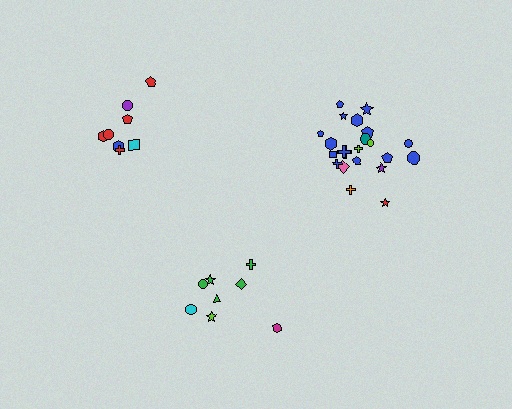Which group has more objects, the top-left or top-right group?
The top-right group.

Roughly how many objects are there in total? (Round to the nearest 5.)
Roughly 40 objects in total.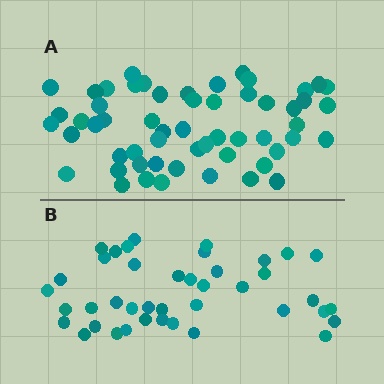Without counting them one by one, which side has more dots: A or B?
Region A (the top region) has more dots.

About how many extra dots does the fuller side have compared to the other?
Region A has approximately 15 more dots than region B.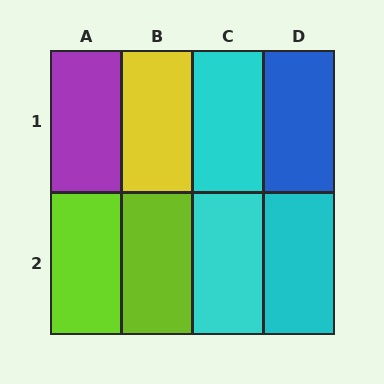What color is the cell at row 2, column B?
Lime.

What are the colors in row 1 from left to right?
Purple, yellow, cyan, blue.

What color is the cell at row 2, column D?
Cyan.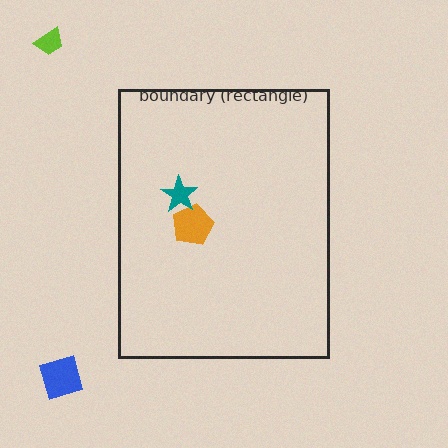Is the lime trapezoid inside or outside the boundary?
Outside.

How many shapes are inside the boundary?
2 inside, 2 outside.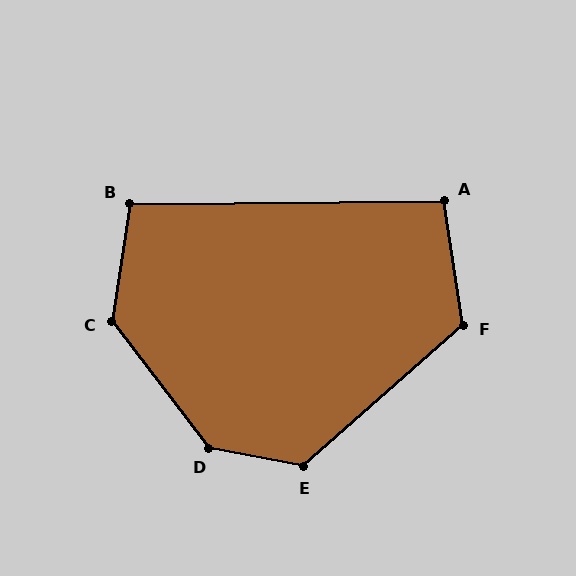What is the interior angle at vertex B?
Approximately 99 degrees (obtuse).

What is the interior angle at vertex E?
Approximately 128 degrees (obtuse).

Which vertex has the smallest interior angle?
A, at approximately 98 degrees.